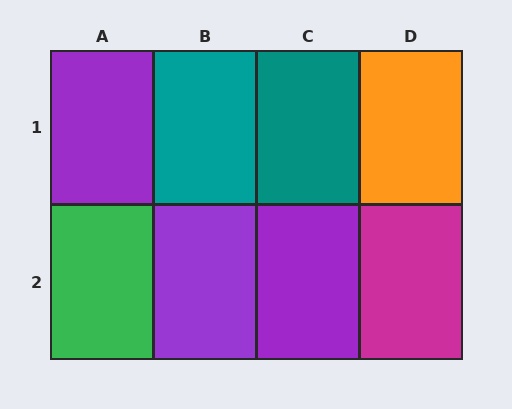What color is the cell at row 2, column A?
Green.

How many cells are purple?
3 cells are purple.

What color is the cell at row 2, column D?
Magenta.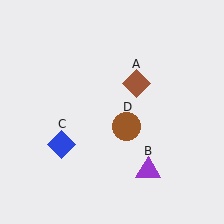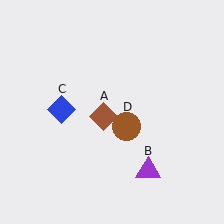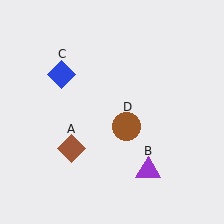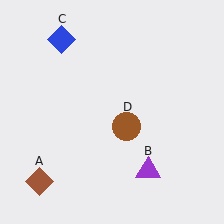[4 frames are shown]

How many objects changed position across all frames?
2 objects changed position: brown diamond (object A), blue diamond (object C).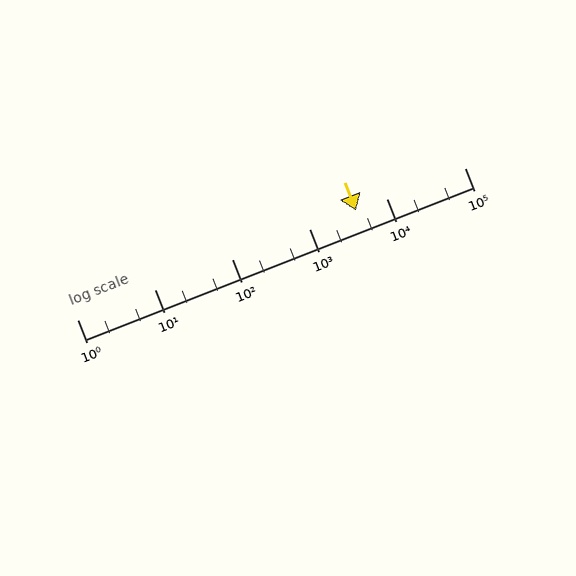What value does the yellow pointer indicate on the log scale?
The pointer indicates approximately 4000.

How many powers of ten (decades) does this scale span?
The scale spans 5 decades, from 1 to 100000.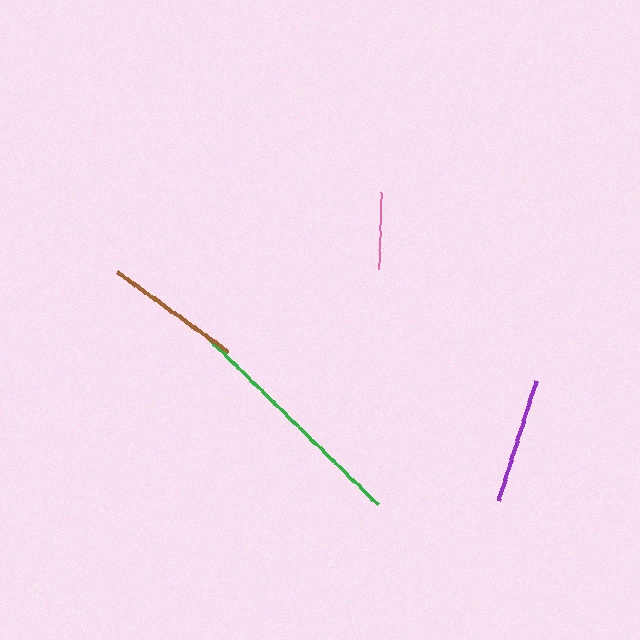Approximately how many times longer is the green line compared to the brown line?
The green line is approximately 1.7 times the length of the brown line.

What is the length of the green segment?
The green segment is approximately 239 pixels long.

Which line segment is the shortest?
The pink line is the shortest at approximately 77 pixels.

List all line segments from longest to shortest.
From longest to shortest: green, brown, purple, pink.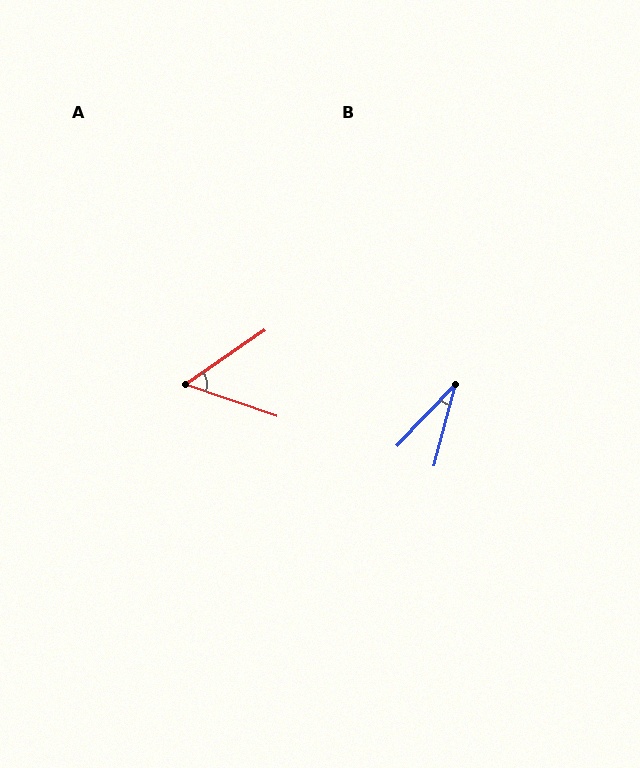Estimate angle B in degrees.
Approximately 29 degrees.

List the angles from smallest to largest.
B (29°), A (53°).